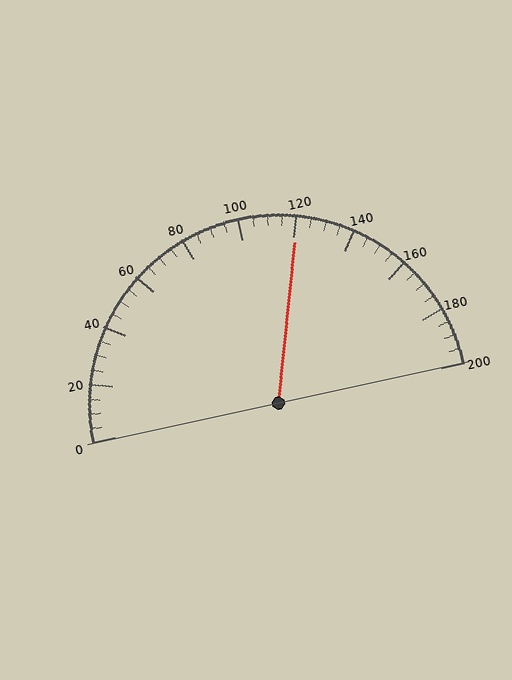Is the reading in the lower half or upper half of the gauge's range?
The reading is in the upper half of the range (0 to 200).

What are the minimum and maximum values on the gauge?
The gauge ranges from 0 to 200.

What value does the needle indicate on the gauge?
The needle indicates approximately 120.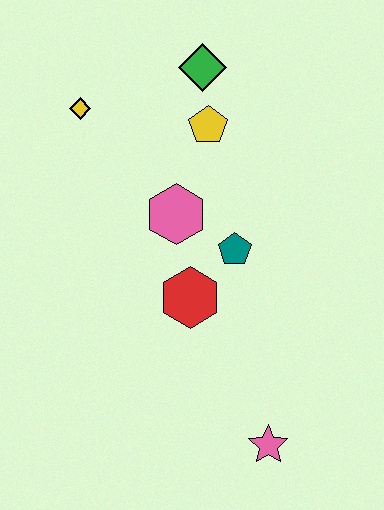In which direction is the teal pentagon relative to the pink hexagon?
The teal pentagon is to the right of the pink hexagon.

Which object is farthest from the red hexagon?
The green diamond is farthest from the red hexagon.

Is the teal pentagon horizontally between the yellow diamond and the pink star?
Yes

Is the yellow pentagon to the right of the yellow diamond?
Yes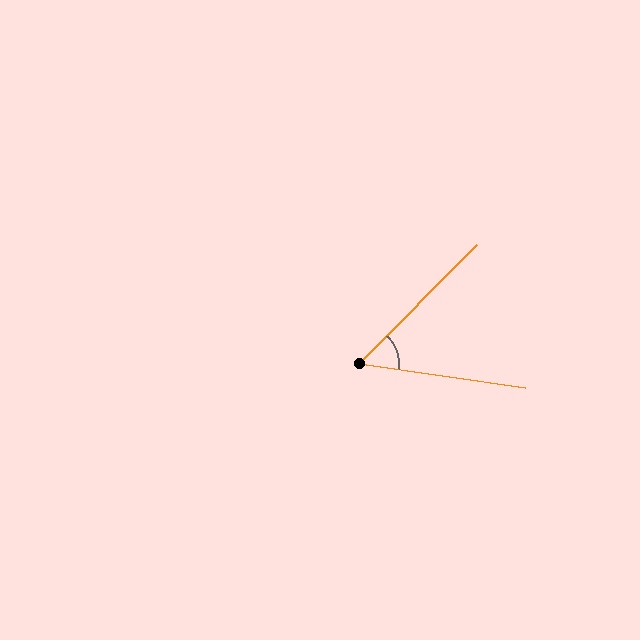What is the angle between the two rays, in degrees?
Approximately 54 degrees.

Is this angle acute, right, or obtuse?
It is acute.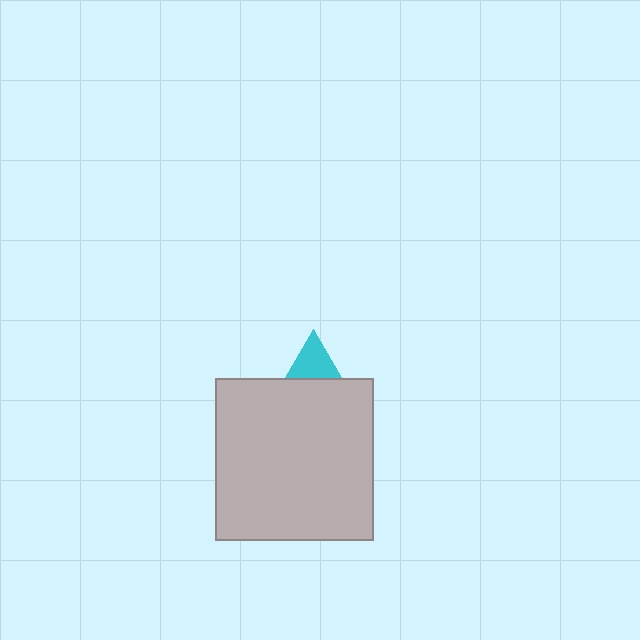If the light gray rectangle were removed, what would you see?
You would see the complete cyan triangle.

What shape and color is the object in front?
The object in front is a light gray rectangle.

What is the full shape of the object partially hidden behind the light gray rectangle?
The partially hidden object is a cyan triangle.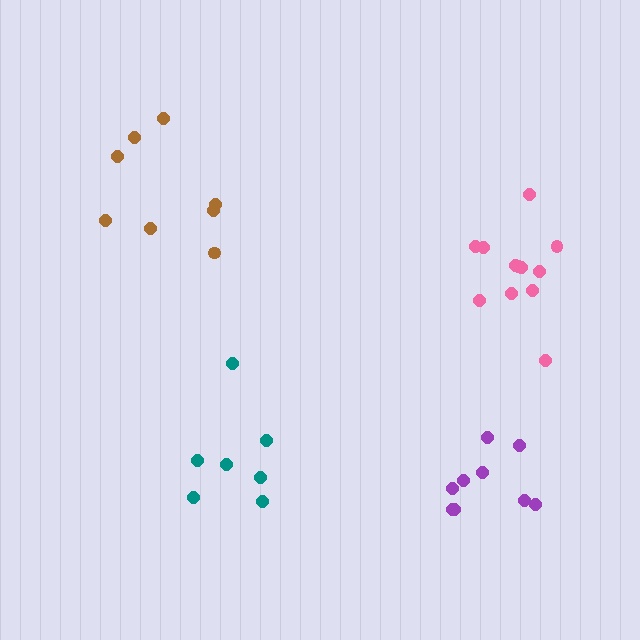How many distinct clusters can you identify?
There are 4 distinct clusters.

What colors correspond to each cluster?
The clusters are colored: purple, pink, teal, brown.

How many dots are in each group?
Group 1: 9 dots, Group 2: 12 dots, Group 3: 7 dots, Group 4: 8 dots (36 total).